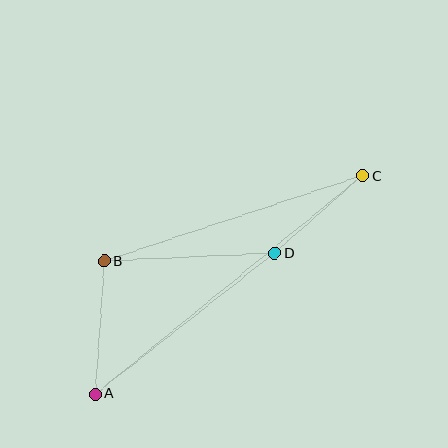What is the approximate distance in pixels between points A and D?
The distance between A and D is approximately 228 pixels.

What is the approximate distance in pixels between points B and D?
The distance between B and D is approximately 170 pixels.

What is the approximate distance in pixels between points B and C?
The distance between B and C is approximately 272 pixels.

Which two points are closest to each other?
Points C and D are closest to each other.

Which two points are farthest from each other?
Points A and C are farthest from each other.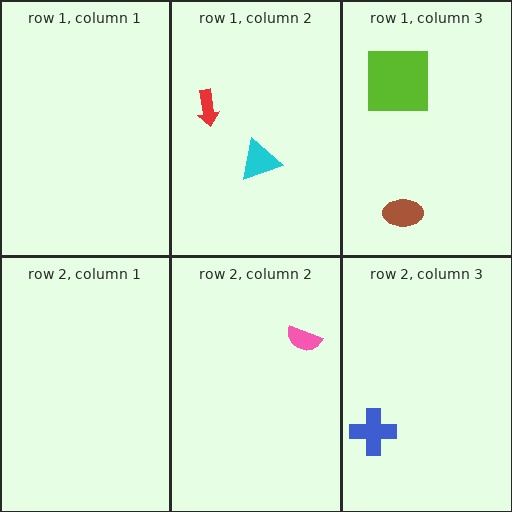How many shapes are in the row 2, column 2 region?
1.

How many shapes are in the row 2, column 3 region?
1.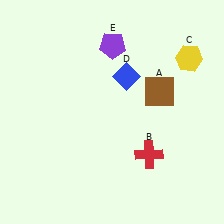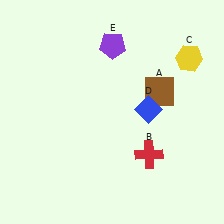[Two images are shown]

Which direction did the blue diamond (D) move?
The blue diamond (D) moved down.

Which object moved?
The blue diamond (D) moved down.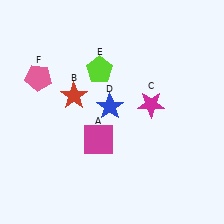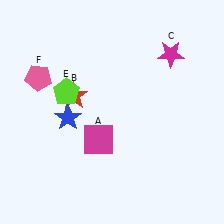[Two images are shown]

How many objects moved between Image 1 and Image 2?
3 objects moved between the two images.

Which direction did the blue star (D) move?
The blue star (D) moved left.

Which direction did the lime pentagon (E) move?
The lime pentagon (E) moved left.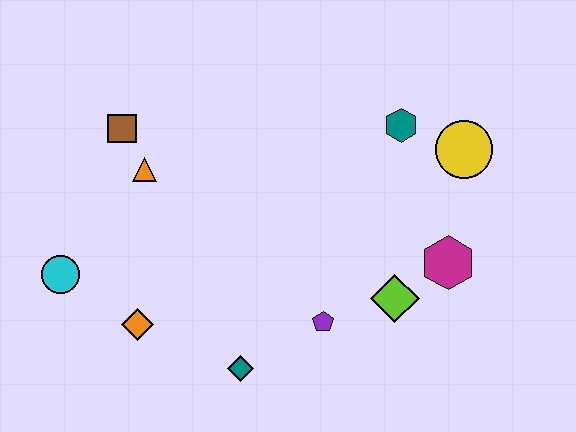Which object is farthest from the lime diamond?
The cyan circle is farthest from the lime diamond.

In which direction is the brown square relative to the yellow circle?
The brown square is to the left of the yellow circle.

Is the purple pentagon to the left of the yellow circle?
Yes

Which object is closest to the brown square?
The orange triangle is closest to the brown square.